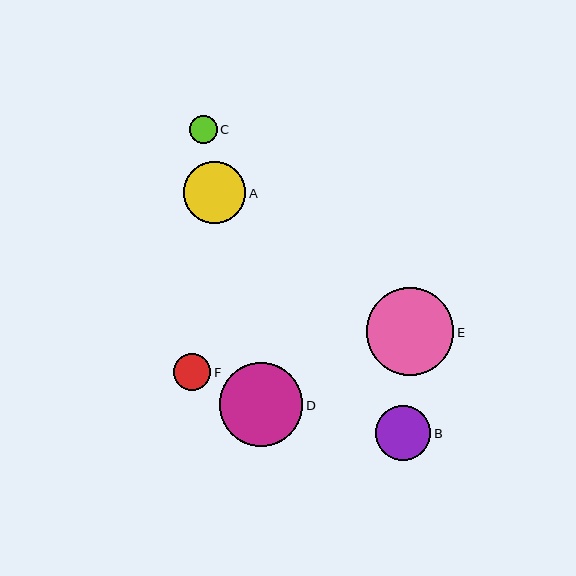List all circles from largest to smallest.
From largest to smallest: E, D, A, B, F, C.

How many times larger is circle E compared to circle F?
Circle E is approximately 2.4 times the size of circle F.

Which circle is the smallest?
Circle C is the smallest with a size of approximately 28 pixels.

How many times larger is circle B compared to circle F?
Circle B is approximately 1.5 times the size of circle F.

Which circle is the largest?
Circle E is the largest with a size of approximately 87 pixels.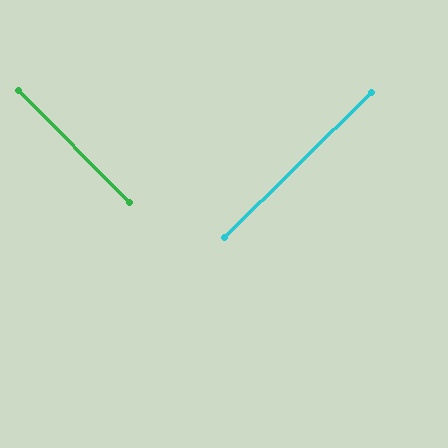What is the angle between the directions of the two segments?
Approximately 90 degrees.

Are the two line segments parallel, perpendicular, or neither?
Perpendicular — they meet at approximately 90°.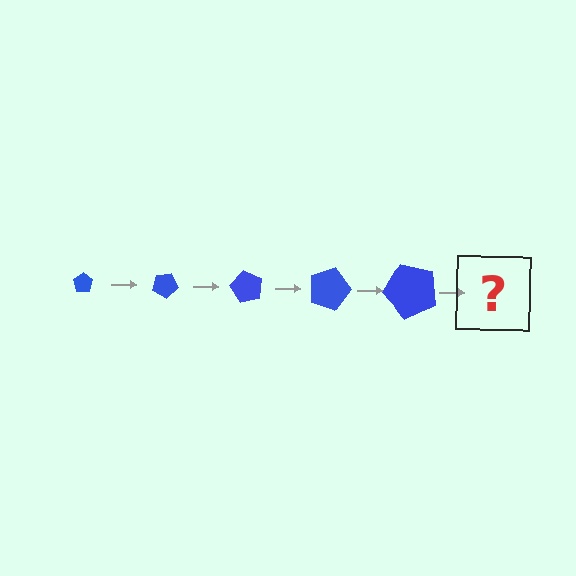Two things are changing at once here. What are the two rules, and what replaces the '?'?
The two rules are that the pentagon grows larger each step and it rotates 30 degrees each step. The '?' should be a pentagon, larger than the previous one and rotated 150 degrees from the start.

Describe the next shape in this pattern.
It should be a pentagon, larger than the previous one and rotated 150 degrees from the start.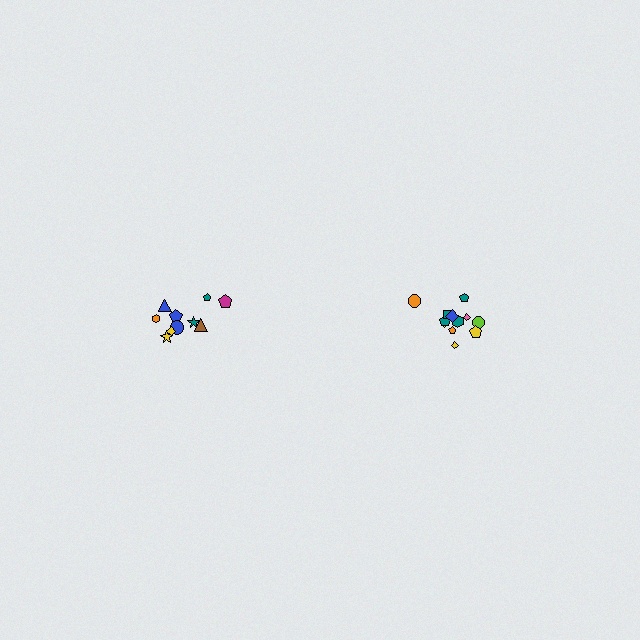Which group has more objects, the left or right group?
The right group.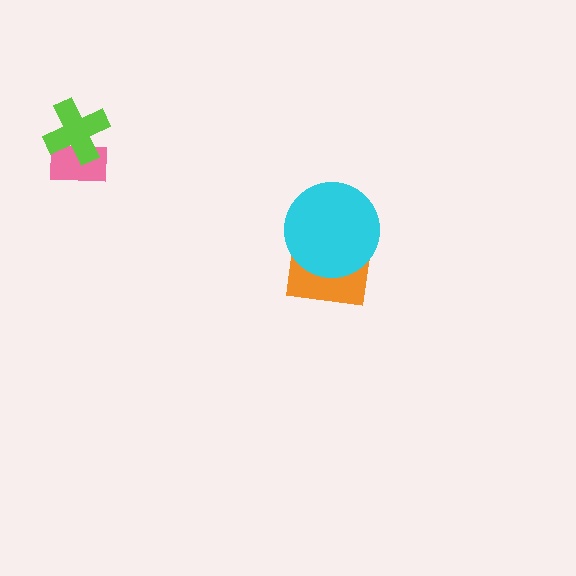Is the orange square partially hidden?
Yes, it is partially covered by another shape.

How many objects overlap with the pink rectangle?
1 object overlaps with the pink rectangle.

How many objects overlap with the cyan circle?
1 object overlaps with the cyan circle.